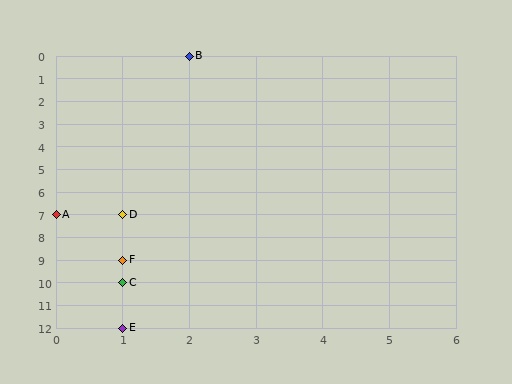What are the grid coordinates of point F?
Point F is at grid coordinates (1, 9).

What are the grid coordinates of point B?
Point B is at grid coordinates (2, 0).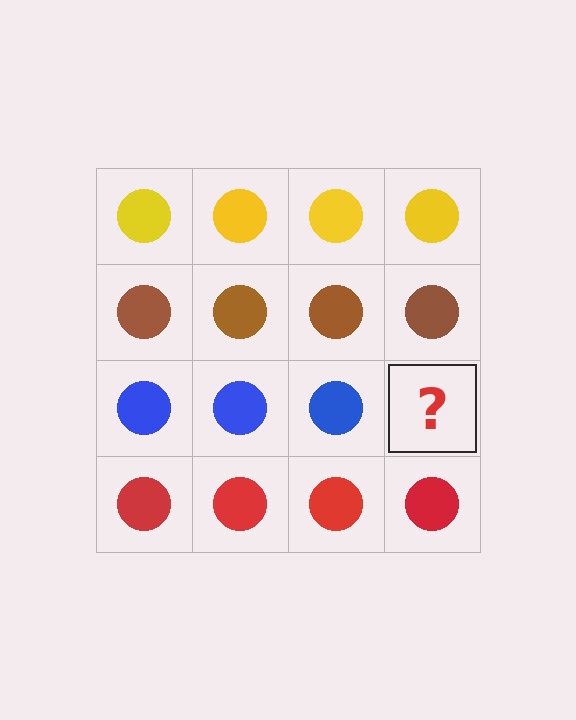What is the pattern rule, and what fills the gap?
The rule is that each row has a consistent color. The gap should be filled with a blue circle.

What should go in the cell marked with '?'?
The missing cell should contain a blue circle.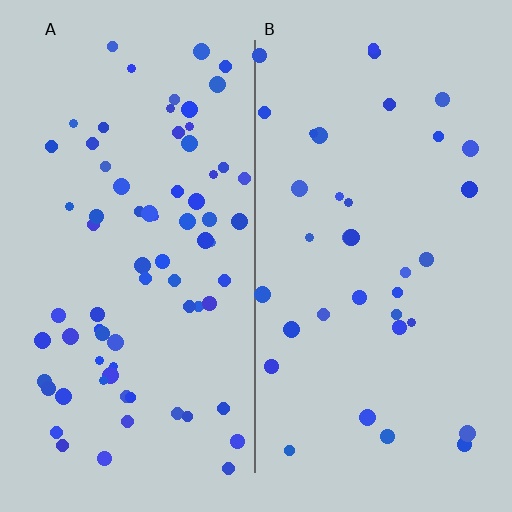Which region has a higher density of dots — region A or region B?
A (the left).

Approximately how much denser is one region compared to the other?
Approximately 2.1× — region A over region B.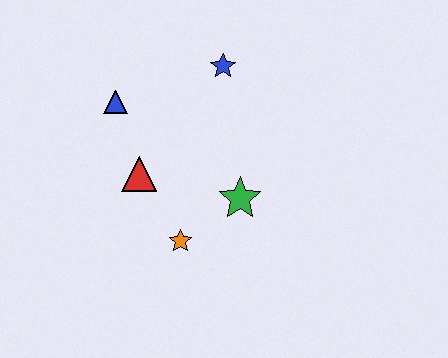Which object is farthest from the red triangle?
The blue star is farthest from the red triangle.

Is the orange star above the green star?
No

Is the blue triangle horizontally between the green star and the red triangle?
No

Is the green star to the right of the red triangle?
Yes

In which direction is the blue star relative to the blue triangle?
The blue star is to the right of the blue triangle.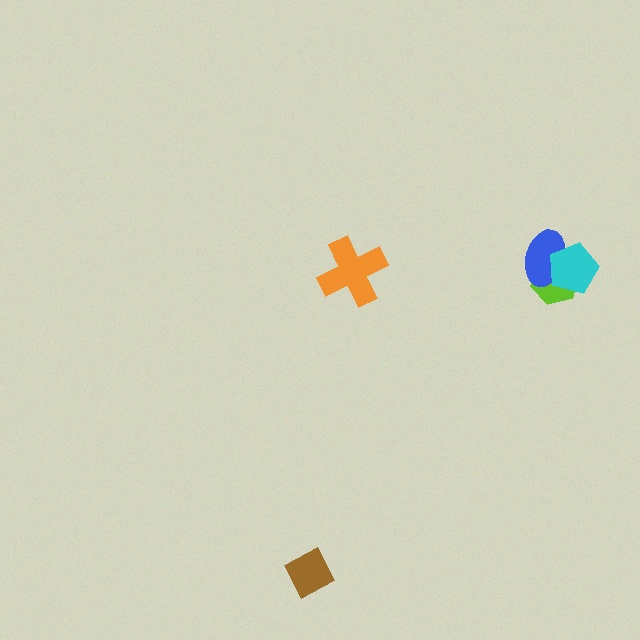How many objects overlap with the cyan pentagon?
2 objects overlap with the cyan pentagon.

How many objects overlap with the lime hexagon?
2 objects overlap with the lime hexagon.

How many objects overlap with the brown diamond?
0 objects overlap with the brown diamond.